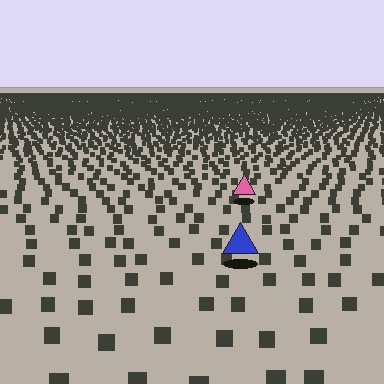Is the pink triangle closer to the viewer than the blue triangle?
No. The blue triangle is closer — you can tell from the texture gradient: the ground texture is coarser near it.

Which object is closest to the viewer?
The blue triangle is closest. The texture marks near it are larger and more spread out.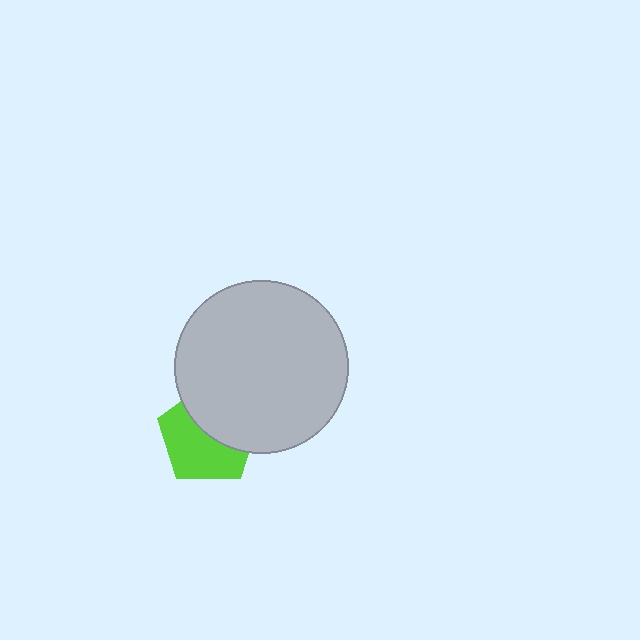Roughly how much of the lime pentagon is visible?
About half of it is visible (roughly 55%).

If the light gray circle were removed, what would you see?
You would see the complete lime pentagon.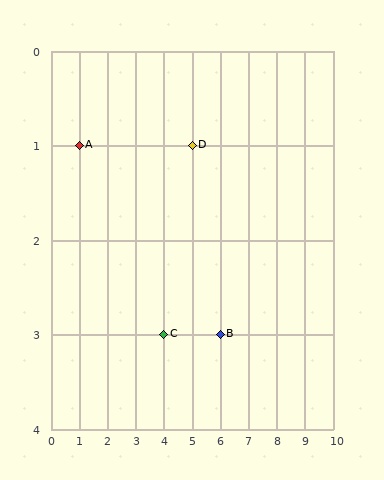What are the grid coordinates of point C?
Point C is at grid coordinates (4, 3).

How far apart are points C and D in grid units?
Points C and D are 1 column and 2 rows apart (about 2.2 grid units diagonally).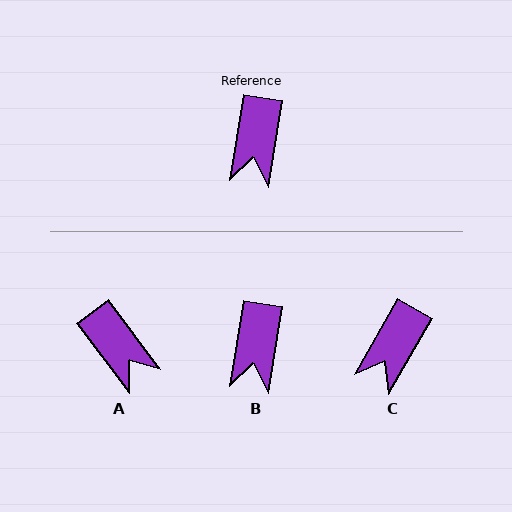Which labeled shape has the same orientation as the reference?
B.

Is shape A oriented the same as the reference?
No, it is off by about 46 degrees.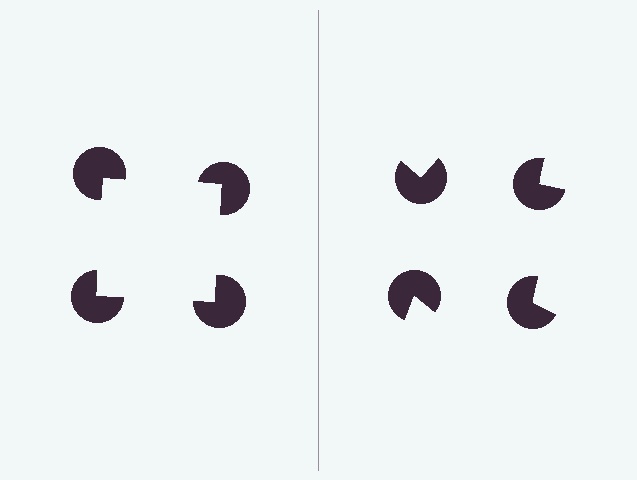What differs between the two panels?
The pac-man discs are positioned identically on both sides; only the wedge orientations differ. On the left they align to a square; on the right they are misaligned.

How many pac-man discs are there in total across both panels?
8 — 4 on each side.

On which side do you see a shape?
An illusory square appears on the left side. On the right side the wedge cuts are rotated, so no coherent shape forms.